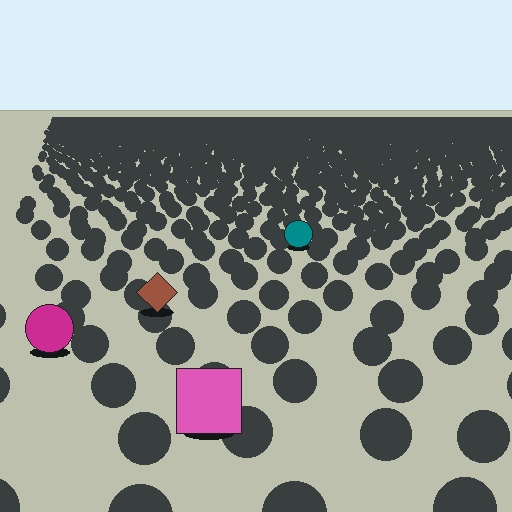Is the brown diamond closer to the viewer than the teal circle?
Yes. The brown diamond is closer — you can tell from the texture gradient: the ground texture is coarser near it.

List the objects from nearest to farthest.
From nearest to farthest: the pink square, the magenta circle, the brown diamond, the teal circle.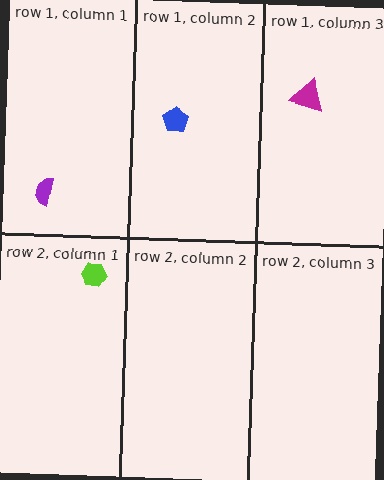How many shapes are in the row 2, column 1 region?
1.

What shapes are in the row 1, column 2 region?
The blue pentagon.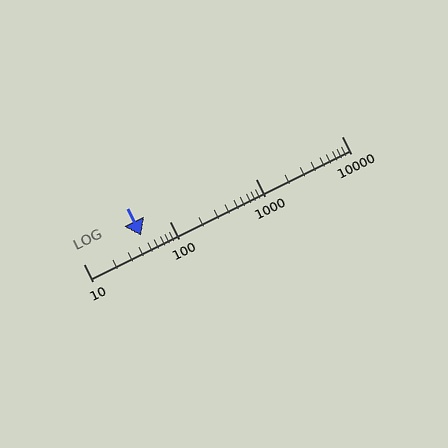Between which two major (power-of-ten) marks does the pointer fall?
The pointer is between 10 and 100.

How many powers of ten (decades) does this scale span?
The scale spans 3 decades, from 10 to 10000.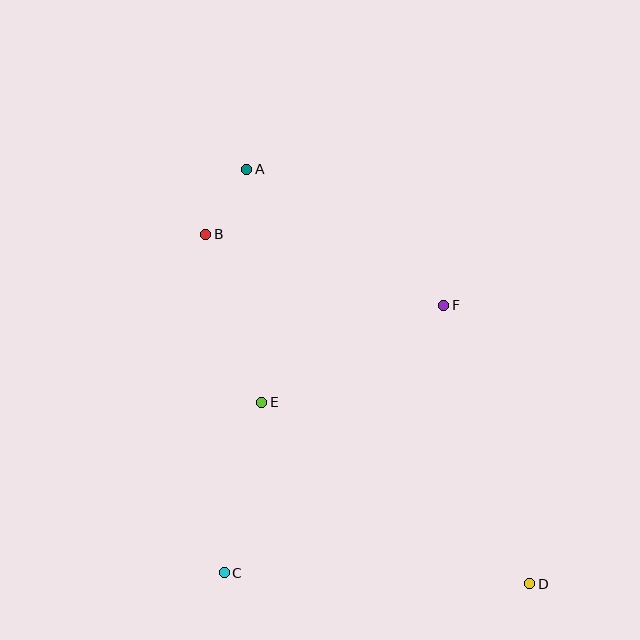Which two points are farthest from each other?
Points A and D are farthest from each other.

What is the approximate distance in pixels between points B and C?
The distance between B and C is approximately 339 pixels.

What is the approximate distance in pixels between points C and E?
The distance between C and E is approximately 175 pixels.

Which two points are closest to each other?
Points A and B are closest to each other.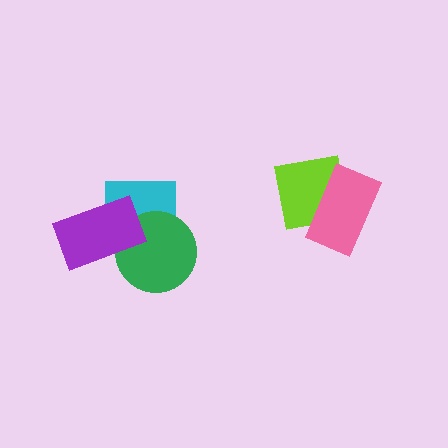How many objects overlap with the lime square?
1 object overlaps with the lime square.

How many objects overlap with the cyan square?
2 objects overlap with the cyan square.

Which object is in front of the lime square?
The pink rectangle is in front of the lime square.